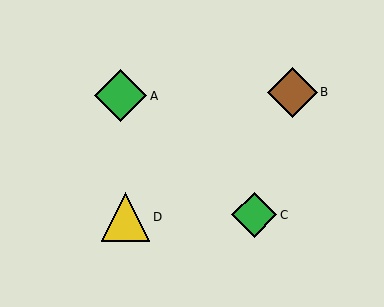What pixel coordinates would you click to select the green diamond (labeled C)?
Click at (254, 215) to select the green diamond C.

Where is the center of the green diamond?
The center of the green diamond is at (254, 215).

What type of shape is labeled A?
Shape A is a green diamond.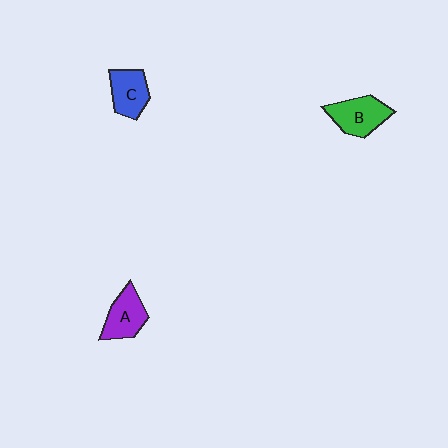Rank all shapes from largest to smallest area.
From largest to smallest: B (green), A (purple), C (blue).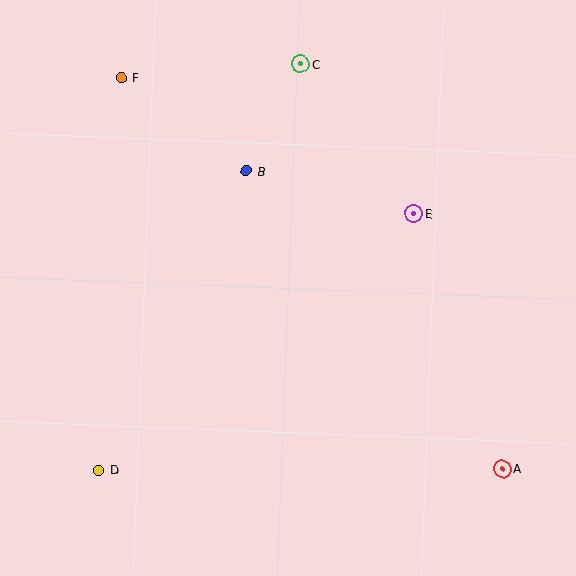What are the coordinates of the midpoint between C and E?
The midpoint between C and E is at (357, 139).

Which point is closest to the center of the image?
Point B at (246, 171) is closest to the center.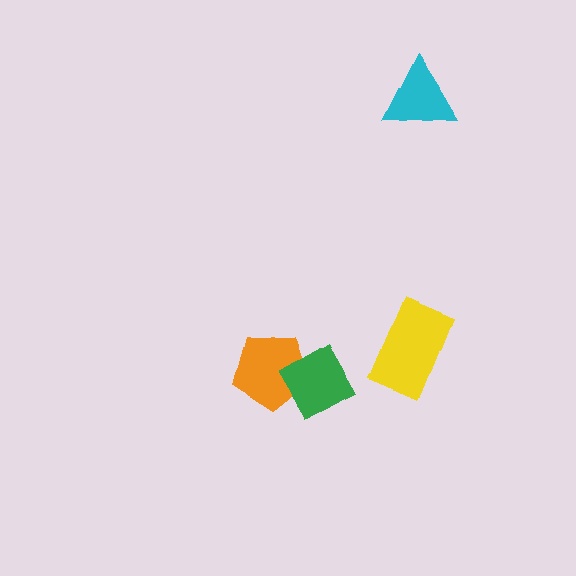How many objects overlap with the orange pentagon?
1 object overlaps with the orange pentagon.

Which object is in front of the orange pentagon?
The green diamond is in front of the orange pentagon.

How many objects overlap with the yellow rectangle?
0 objects overlap with the yellow rectangle.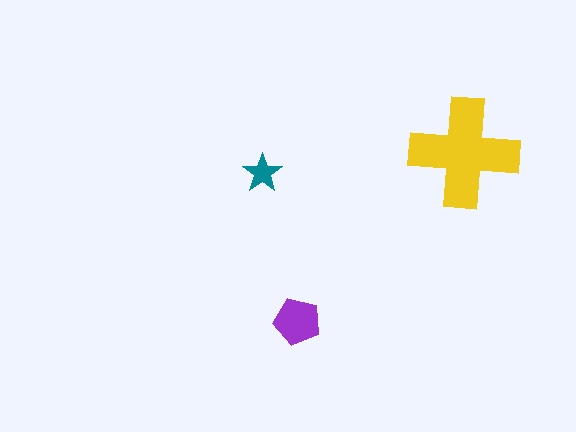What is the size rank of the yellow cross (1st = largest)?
1st.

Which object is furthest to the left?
The teal star is leftmost.